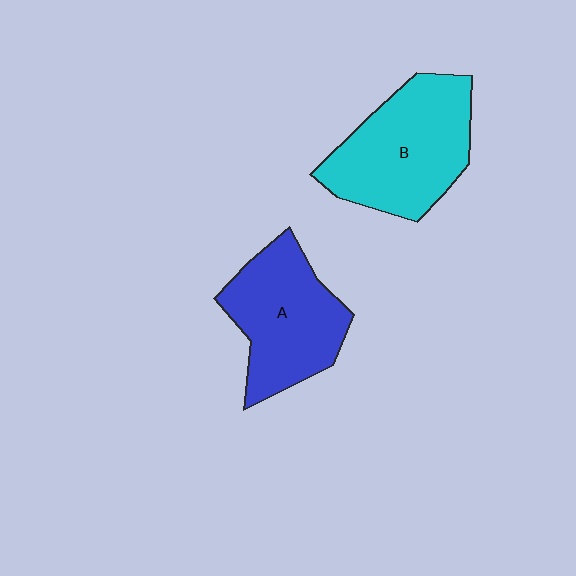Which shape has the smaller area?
Shape A (blue).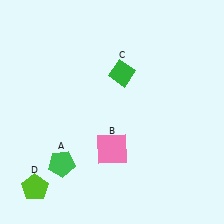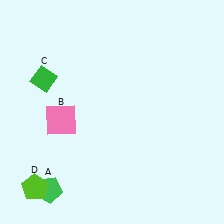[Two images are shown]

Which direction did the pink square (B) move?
The pink square (B) moved left.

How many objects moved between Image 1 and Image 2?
3 objects moved between the two images.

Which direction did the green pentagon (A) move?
The green pentagon (A) moved down.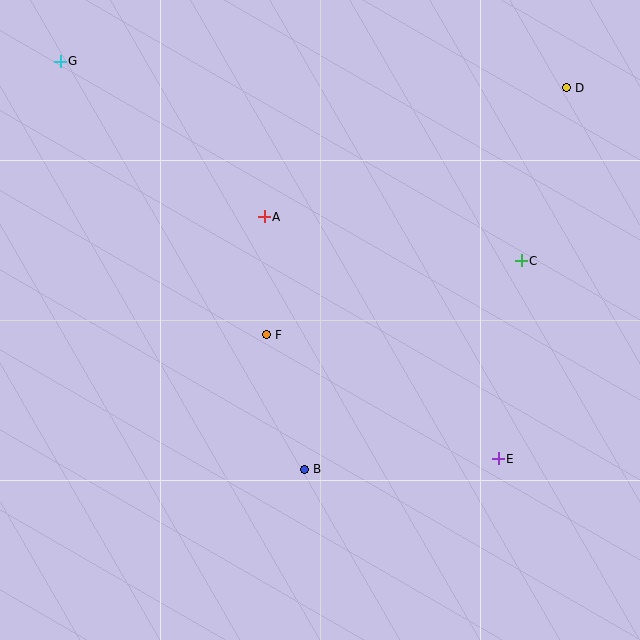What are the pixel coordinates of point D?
Point D is at (567, 88).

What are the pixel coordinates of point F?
Point F is at (267, 335).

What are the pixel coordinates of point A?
Point A is at (264, 217).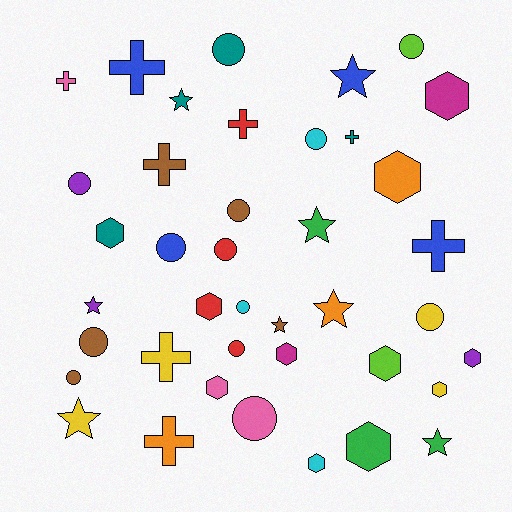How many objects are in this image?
There are 40 objects.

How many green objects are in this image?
There are 3 green objects.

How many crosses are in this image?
There are 8 crosses.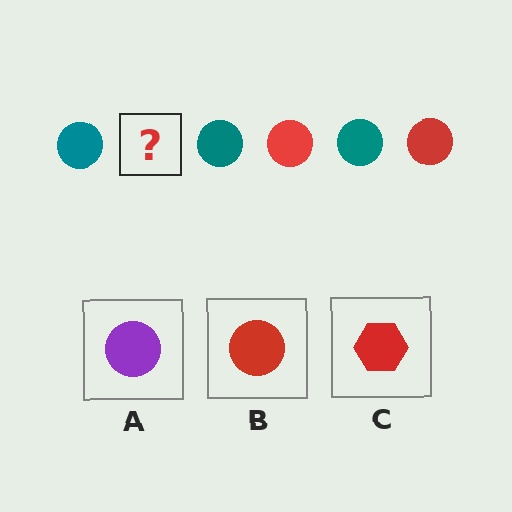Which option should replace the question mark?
Option B.